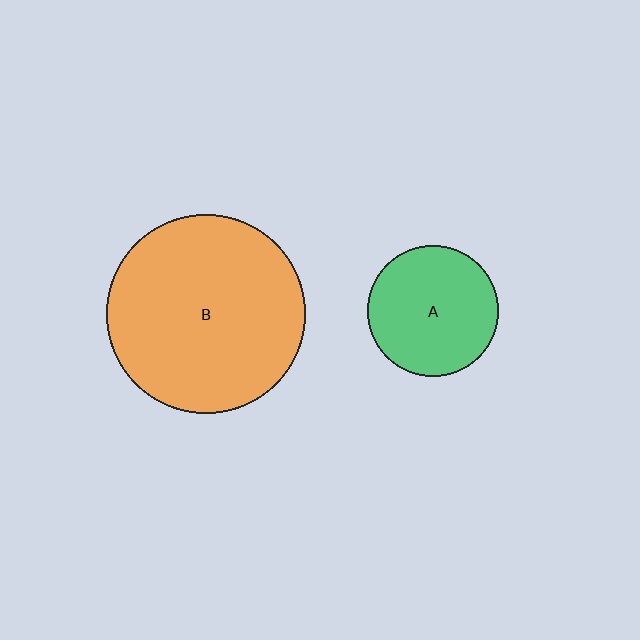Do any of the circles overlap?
No, none of the circles overlap.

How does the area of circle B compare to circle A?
Approximately 2.3 times.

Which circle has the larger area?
Circle B (orange).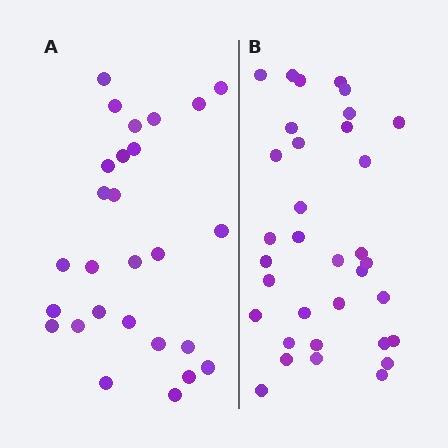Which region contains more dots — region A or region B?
Region B (the right region) has more dots.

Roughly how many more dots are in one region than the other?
Region B has roughly 8 or so more dots than region A.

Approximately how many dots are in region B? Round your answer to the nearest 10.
About 30 dots. (The exact count is 34, which rounds to 30.)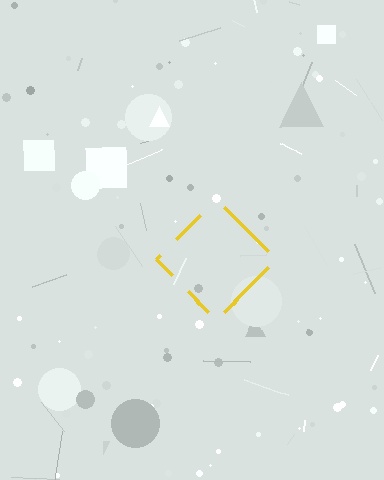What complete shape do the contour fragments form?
The contour fragments form a diamond.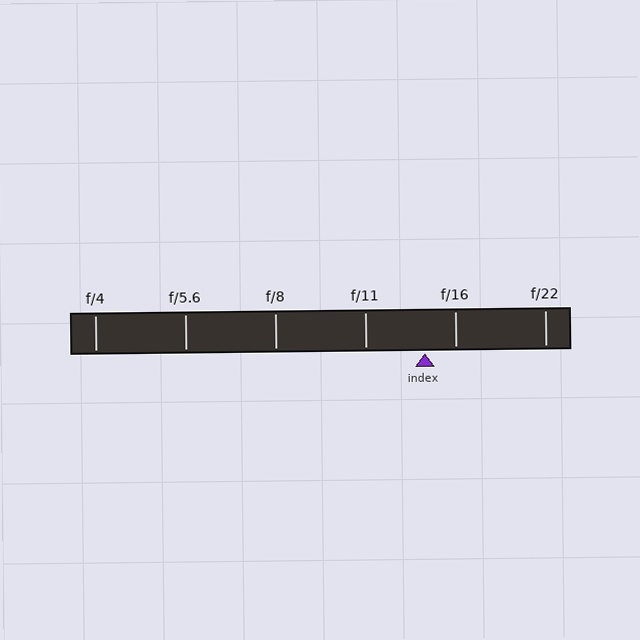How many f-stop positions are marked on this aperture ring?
There are 6 f-stop positions marked.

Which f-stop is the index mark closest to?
The index mark is closest to f/16.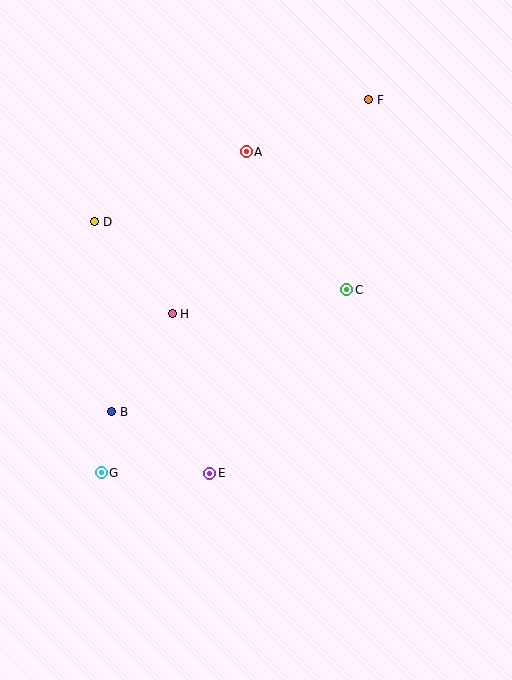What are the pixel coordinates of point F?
Point F is at (369, 100).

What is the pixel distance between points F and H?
The distance between F and H is 290 pixels.